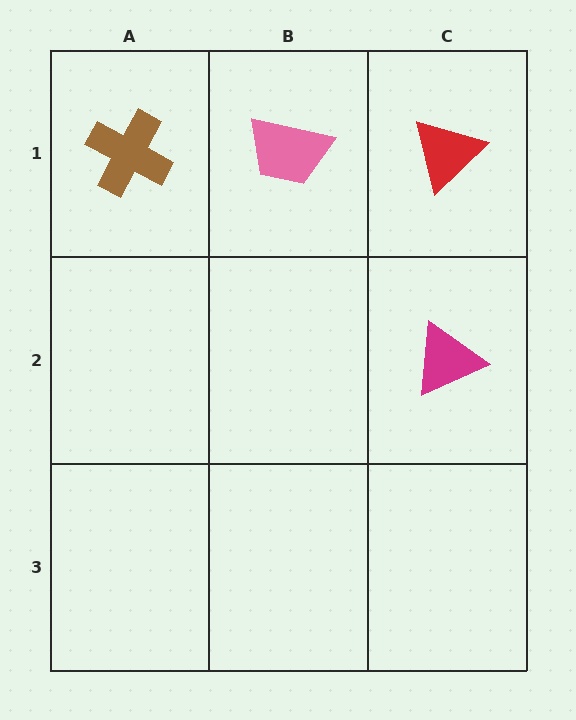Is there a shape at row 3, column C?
No, that cell is empty.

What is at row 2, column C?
A magenta triangle.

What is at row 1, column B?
A pink trapezoid.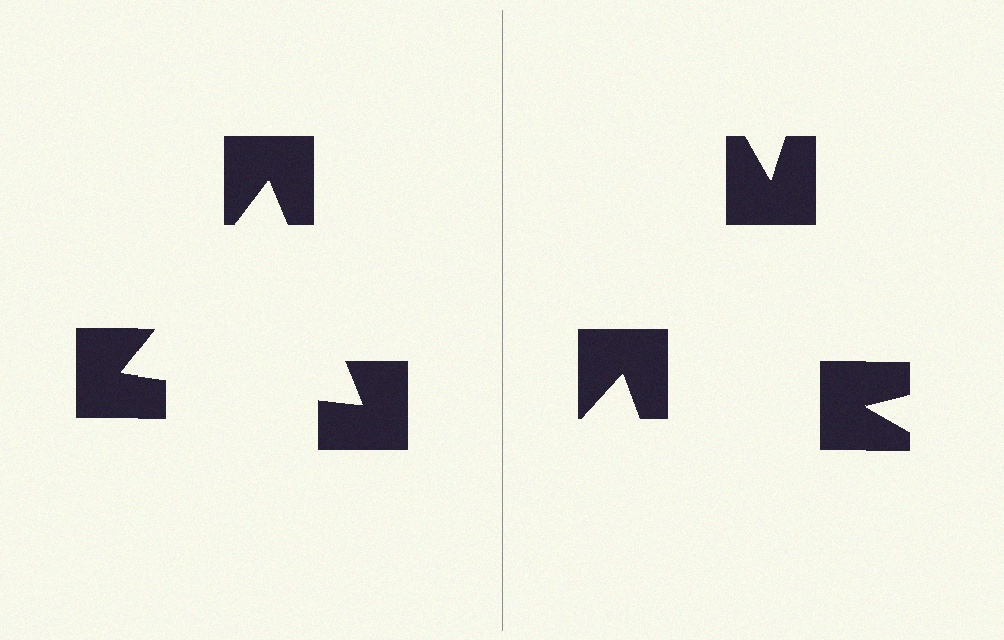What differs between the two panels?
The notched squares are positioned identically on both sides; only the wedge orientations differ. On the left they align to a triangle; on the right they are misaligned.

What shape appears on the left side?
An illusory triangle.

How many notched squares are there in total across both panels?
6 — 3 on each side.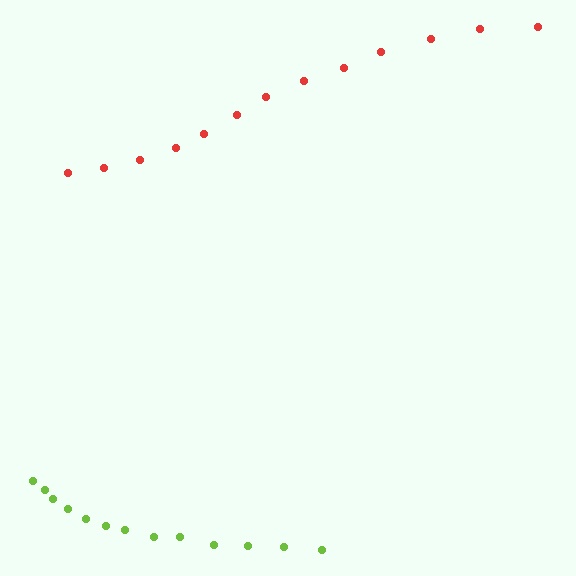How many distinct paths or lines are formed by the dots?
There are 2 distinct paths.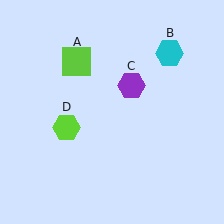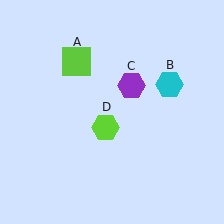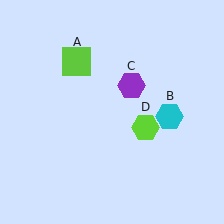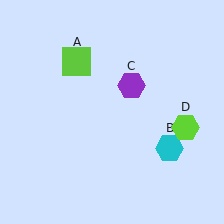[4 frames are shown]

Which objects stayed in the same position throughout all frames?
Lime square (object A) and purple hexagon (object C) remained stationary.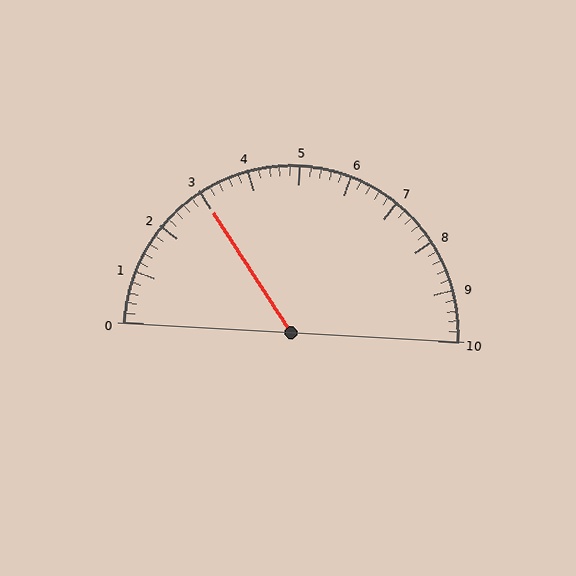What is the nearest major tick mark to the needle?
The nearest major tick mark is 3.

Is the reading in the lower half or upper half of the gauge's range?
The reading is in the lower half of the range (0 to 10).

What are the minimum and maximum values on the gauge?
The gauge ranges from 0 to 10.